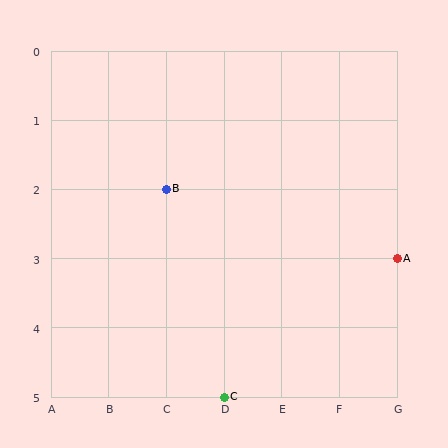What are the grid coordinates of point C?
Point C is at grid coordinates (D, 5).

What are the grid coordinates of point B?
Point B is at grid coordinates (C, 2).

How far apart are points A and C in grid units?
Points A and C are 3 columns and 2 rows apart (about 3.6 grid units diagonally).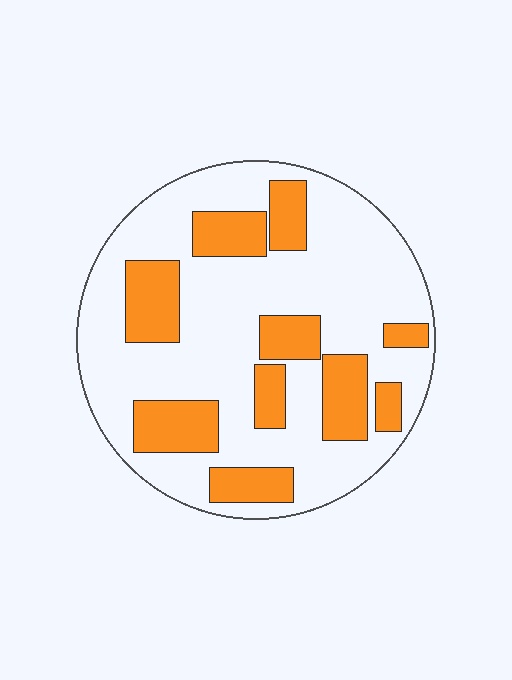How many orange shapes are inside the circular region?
10.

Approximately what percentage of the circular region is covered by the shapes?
Approximately 30%.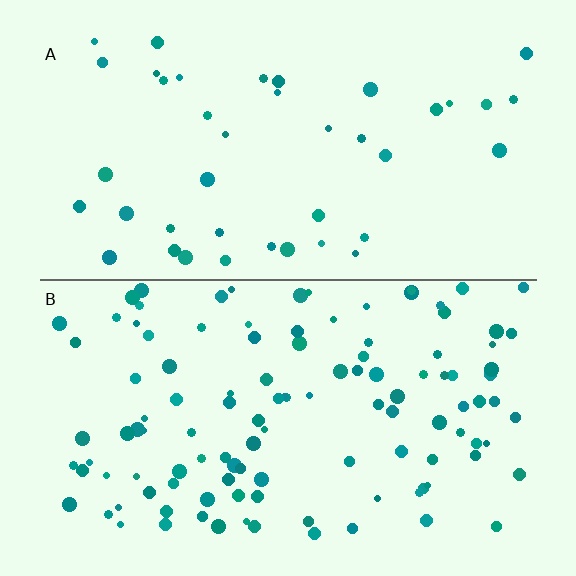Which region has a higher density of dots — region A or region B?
B (the bottom).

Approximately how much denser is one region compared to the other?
Approximately 2.8× — region B over region A.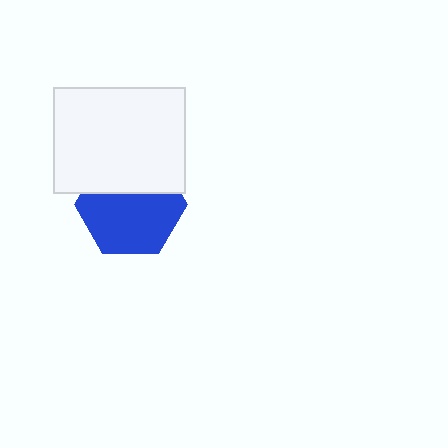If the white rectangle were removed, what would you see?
You would see the complete blue hexagon.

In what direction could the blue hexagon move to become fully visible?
The blue hexagon could move down. That would shift it out from behind the white rectangle entirely.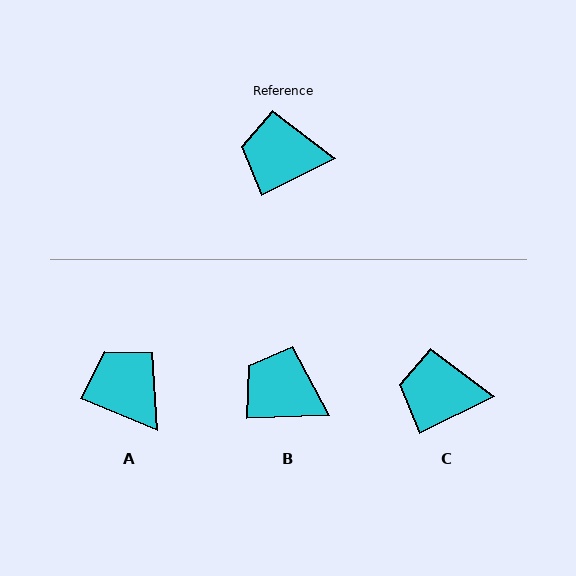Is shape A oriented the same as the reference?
No, it is off by about 49 degrees.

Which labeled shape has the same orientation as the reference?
C.